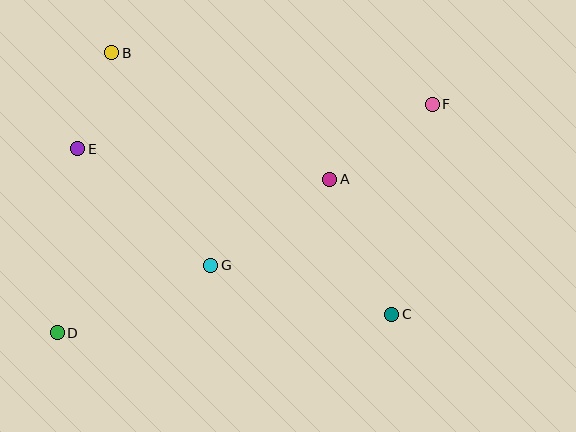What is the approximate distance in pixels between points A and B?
The distance between A and B is approximately 252 pixels.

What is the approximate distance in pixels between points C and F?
The distance between C and F is approximately 214 pixels.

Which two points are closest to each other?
Points B and E are closest to each other.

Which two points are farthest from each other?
Points D and F are farthest from each other.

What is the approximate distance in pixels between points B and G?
The distance between B and G is approximately 234 pixels.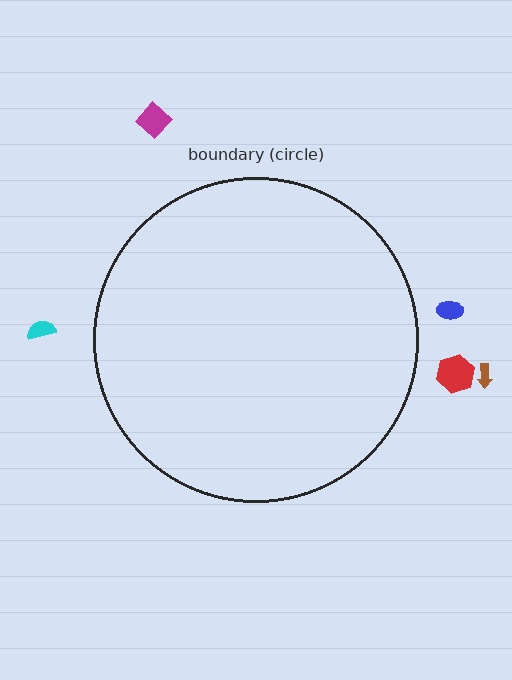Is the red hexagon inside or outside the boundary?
Outside.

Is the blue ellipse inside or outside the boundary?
Outside.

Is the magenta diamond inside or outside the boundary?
Outside.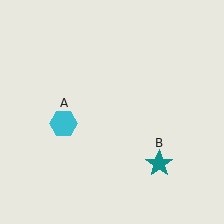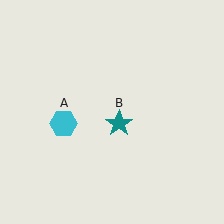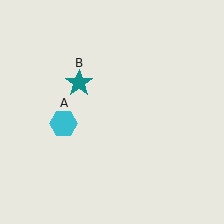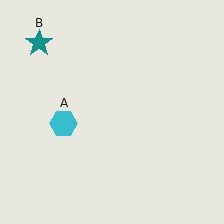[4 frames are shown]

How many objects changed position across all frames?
1 object changed position: teal star (object B).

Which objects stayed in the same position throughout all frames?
Cyan hexagon (object A) remained stationary.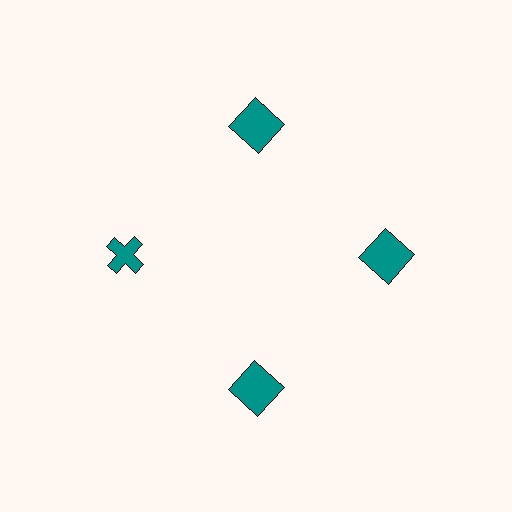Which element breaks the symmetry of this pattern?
The teal cross at roughly the 9 o'clock position breaks the symmetry. All other shapes are teal squares.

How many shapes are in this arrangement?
There are 4 shapes arranged in a ring pattern.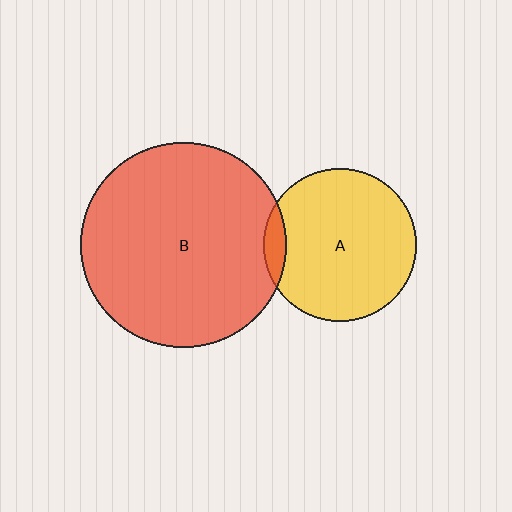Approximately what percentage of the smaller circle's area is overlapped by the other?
Approximately 5%.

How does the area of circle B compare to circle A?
Approximately 1.8 times.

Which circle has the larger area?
Circle B (red).